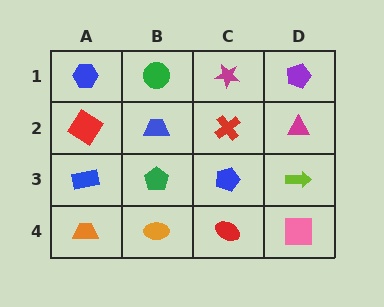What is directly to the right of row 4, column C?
A pink square.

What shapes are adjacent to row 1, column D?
A magenta triangle (row 2, column D), a magenta star (row 1, column C).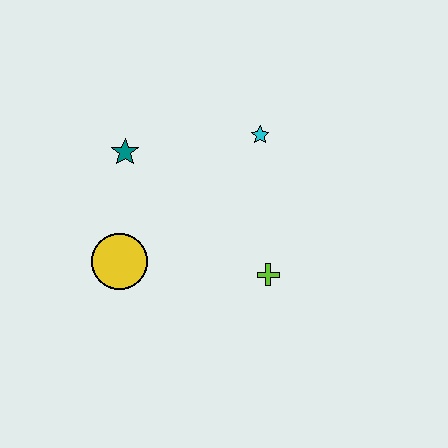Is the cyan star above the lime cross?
Yes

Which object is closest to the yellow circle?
The teal star is closest to the yellow circle.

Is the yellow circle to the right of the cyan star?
No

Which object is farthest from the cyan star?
The yellow circle is farthest from the cyan star.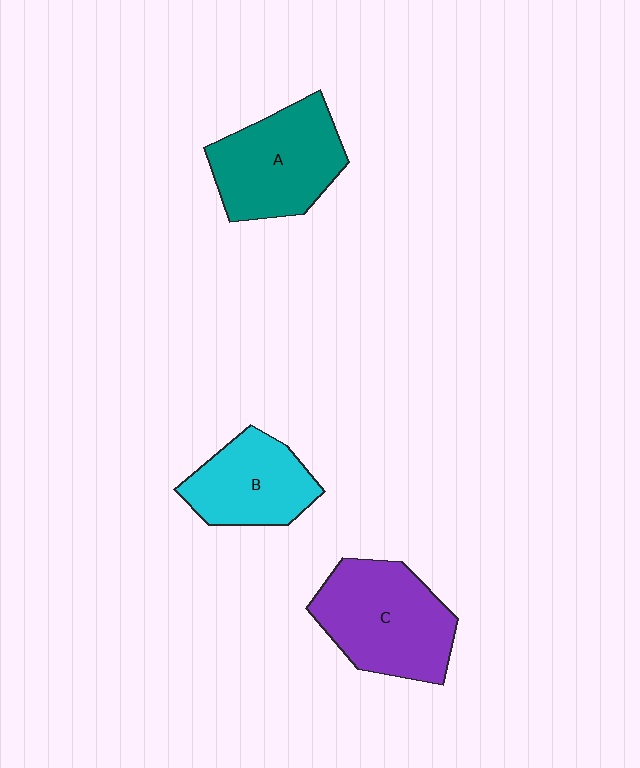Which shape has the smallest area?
Shape B (cyan).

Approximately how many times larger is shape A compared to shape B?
Approximately 1.3 times.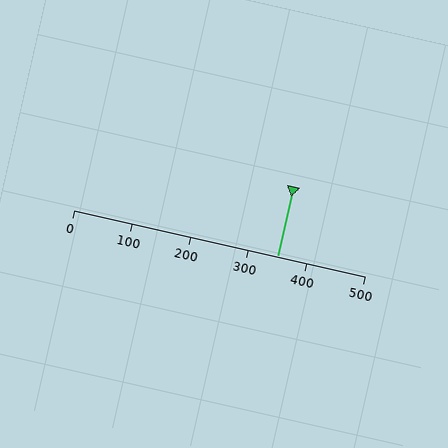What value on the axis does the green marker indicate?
The marker indicates approximately 350.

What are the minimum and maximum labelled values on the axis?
The axis runs from 0 to 500.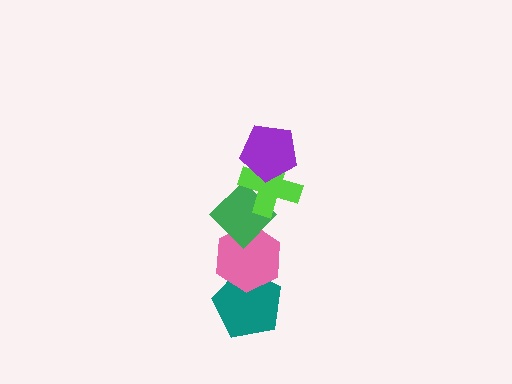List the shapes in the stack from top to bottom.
From top to bottom: the purple pentagon, the lime cross, the green diamond, the pink hexagon, the teal pentagon.